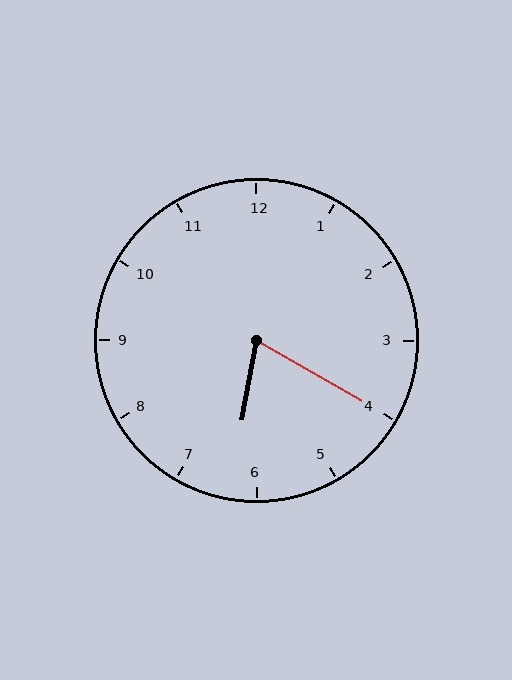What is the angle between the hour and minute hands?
Approximately 70 degrees.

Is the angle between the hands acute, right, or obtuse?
It is acute.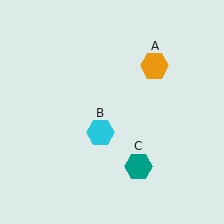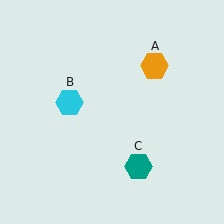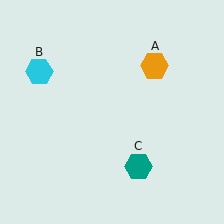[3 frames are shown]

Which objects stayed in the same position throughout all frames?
Orange hexagon (object A) and teal hexagon (object C) remained stationary.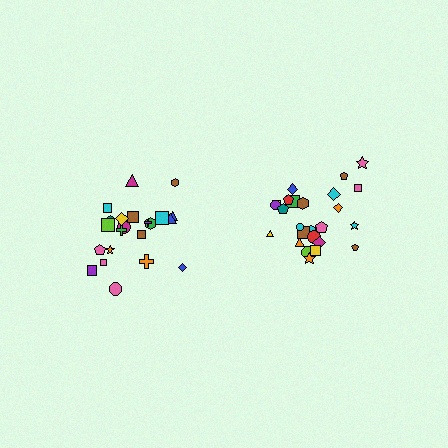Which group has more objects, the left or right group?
The right group.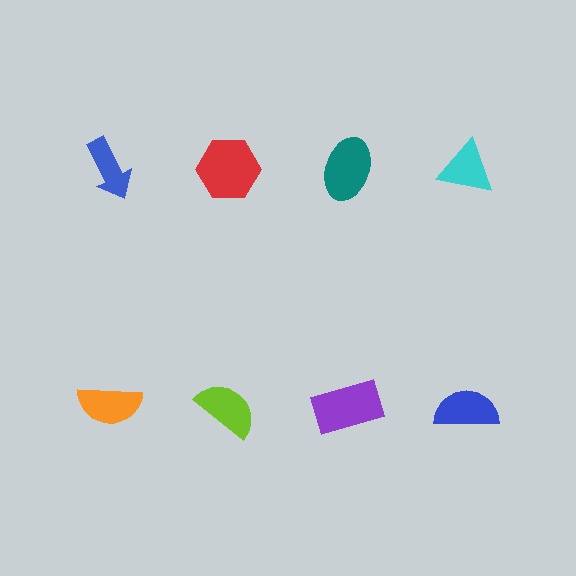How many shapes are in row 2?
4 shapes.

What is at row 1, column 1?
A blue arrow.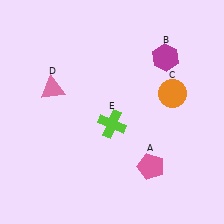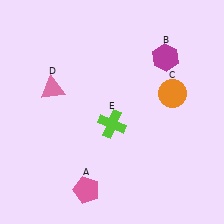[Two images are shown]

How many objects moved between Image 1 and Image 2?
1 object moved between the two images.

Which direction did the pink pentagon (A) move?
The pink pentagon (A) moved left.